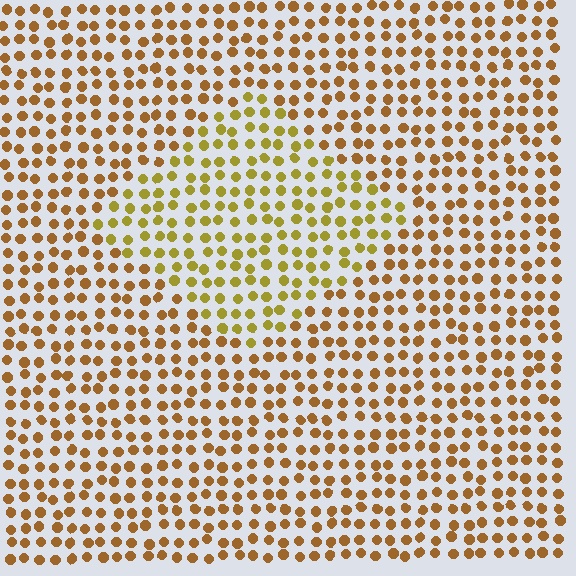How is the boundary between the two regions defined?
The boundary is defined purely by a slight shift in hue (about 26 degrees). Spacing, size, and orientation are identical on both sides.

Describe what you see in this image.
The image is filled with small brown elements in a uniform arrangement. A diamond-shaped region is visible where the elements are tinted to a slightly different hue, forming a subtle color boundary.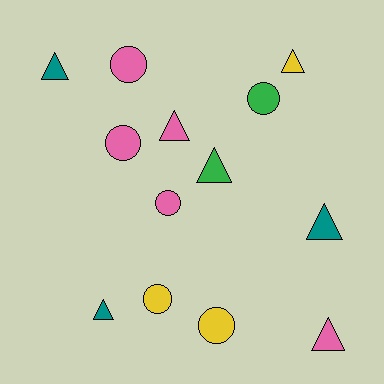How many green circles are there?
There is 1 green circle.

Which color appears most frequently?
Pink, with 5 objects.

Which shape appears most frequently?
Triangle, with 7 objects.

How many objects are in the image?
There are 13 objects.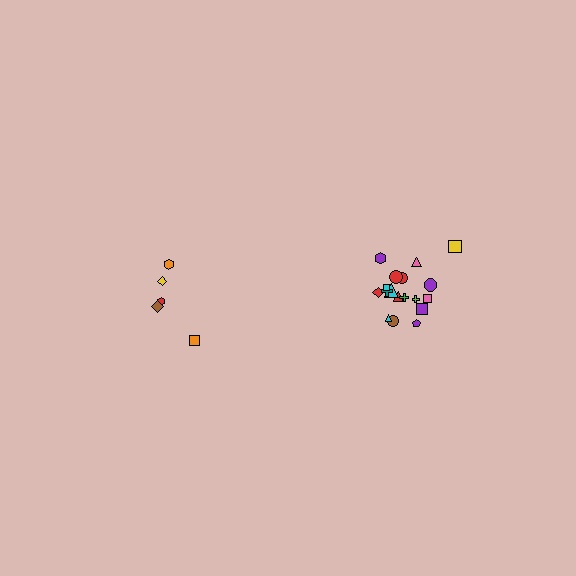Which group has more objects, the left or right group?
The right group.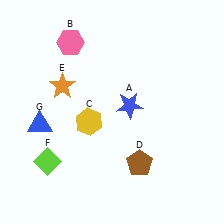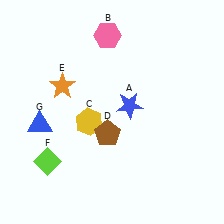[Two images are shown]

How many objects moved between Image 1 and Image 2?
2 objects moved between the two images.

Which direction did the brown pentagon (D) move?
The brown pentagon (D) moved left.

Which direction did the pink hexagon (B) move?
The pink hexagon (B) moved right.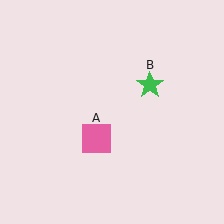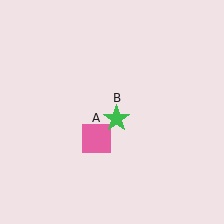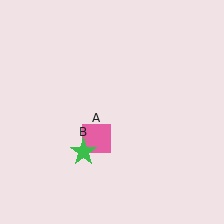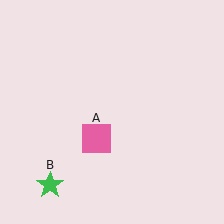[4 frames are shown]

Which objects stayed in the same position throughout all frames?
Pink square (object A) remained stationary.